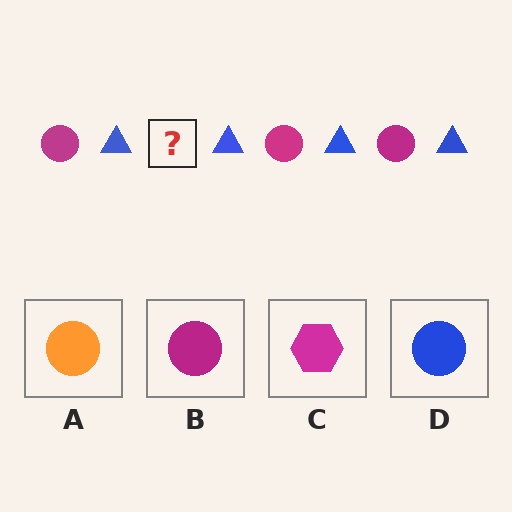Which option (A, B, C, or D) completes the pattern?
B.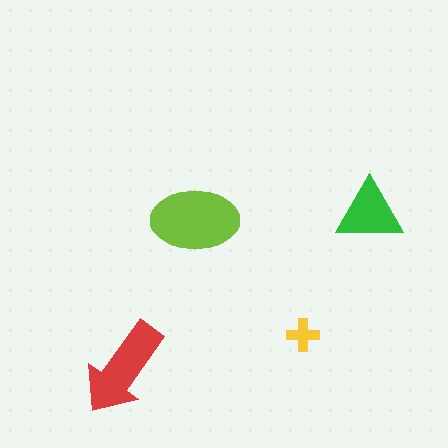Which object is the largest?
The lime ellipse.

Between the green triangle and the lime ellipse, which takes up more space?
The lime ellipse.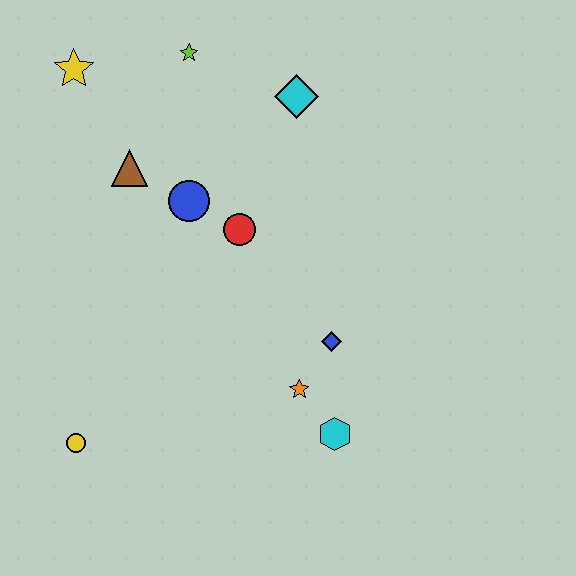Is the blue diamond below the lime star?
Yes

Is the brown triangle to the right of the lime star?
No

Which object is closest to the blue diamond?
The orange star is closest to the blue diamond.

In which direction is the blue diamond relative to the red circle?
The blue diamond is below the red circle.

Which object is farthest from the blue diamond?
The yellow star is farthest from the blue diamond.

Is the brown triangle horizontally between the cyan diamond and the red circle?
No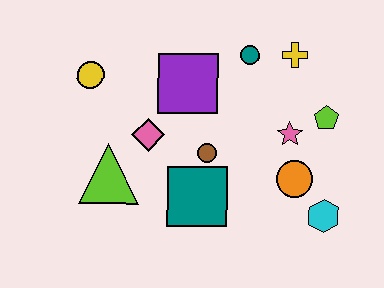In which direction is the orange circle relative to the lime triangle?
The orange circle is to the right of the lime triangle.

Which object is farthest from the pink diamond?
The cyan hexagon is farthest from the pink diamond.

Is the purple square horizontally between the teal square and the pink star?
No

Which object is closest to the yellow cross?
The teal circle is closest to the yellow cross.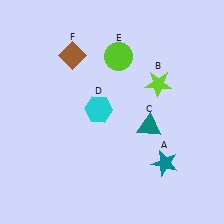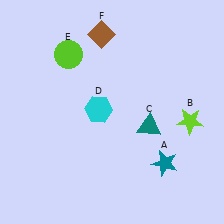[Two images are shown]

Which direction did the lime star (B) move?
The lime star (B) moved down.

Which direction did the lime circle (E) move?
The lime circle (E) moved left.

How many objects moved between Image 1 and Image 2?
3 objects moved between the two images.